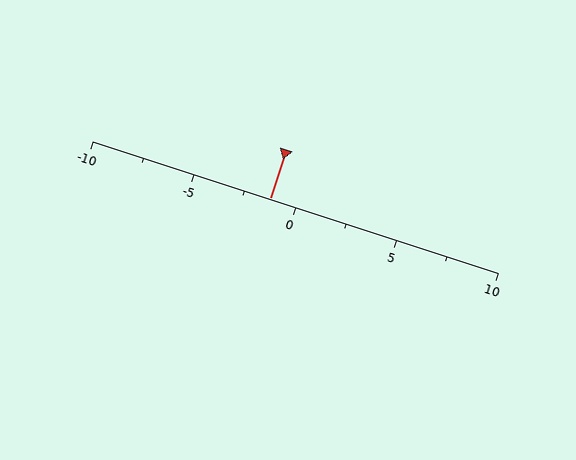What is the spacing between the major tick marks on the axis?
The major ticks are spaced 5 apart.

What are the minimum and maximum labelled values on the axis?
The axis runs from -10 to 10.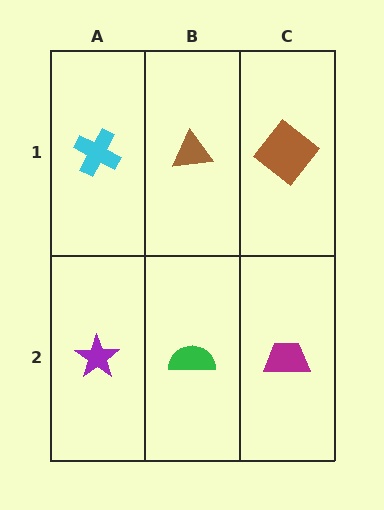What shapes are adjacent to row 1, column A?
A purple star (row 2, column A), a brown triangle (row 1, column B).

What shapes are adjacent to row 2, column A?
A cyan cross (row 1, column A), a green semicircle (row 2, column B).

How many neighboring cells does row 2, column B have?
3.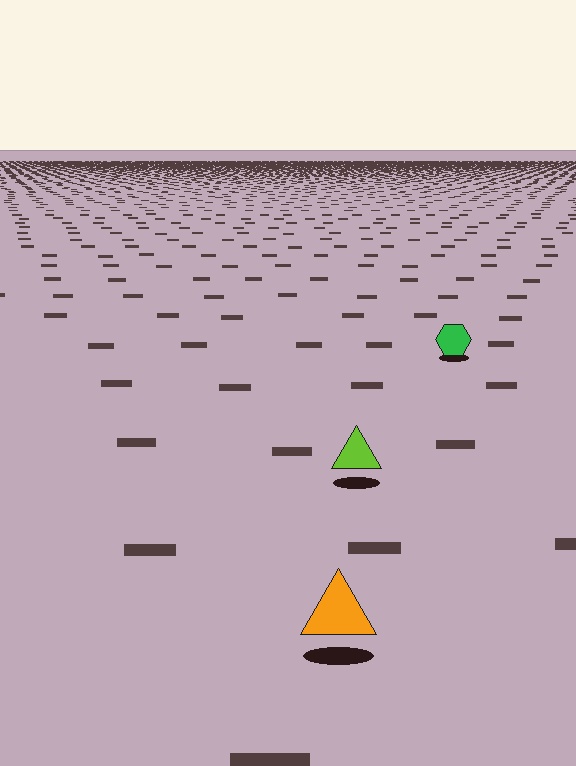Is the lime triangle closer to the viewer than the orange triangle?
No. The orange triangle is closer — you can tell from the texture gradient: the ground texture is coarser near it.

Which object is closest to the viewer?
The orange triangle is closest. The texture marks near it are larger and more spread out.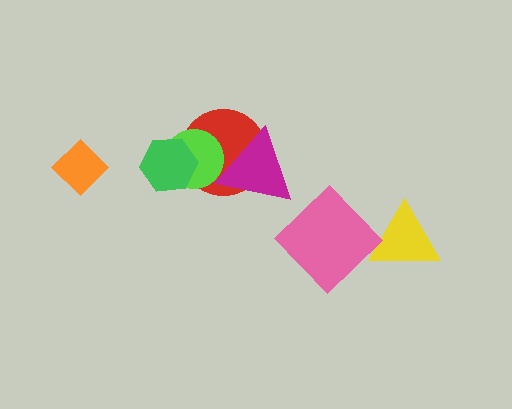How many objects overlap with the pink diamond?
0 objects overlap with the pink diamond.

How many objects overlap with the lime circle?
3 objects overlap with the lime circle.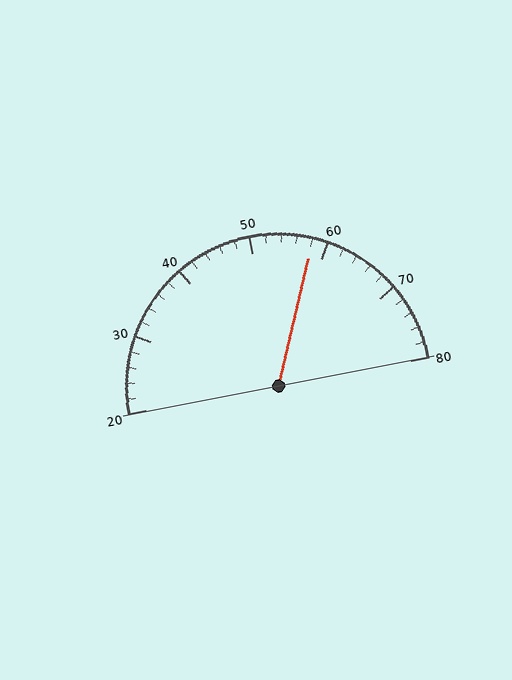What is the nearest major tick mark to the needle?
The nearest major tick mark is 60.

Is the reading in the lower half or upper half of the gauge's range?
The reading is in the upper half of the range (20 to 80).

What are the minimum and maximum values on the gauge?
The gauge ranges from 20 to 80.